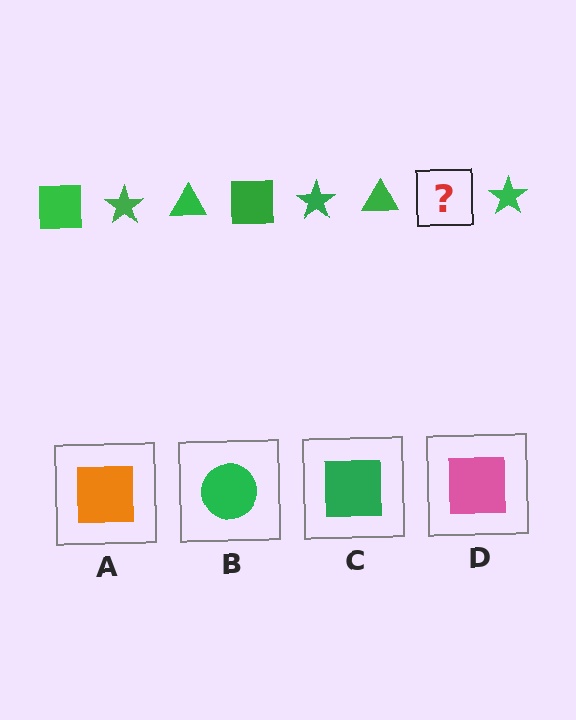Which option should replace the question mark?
Option C.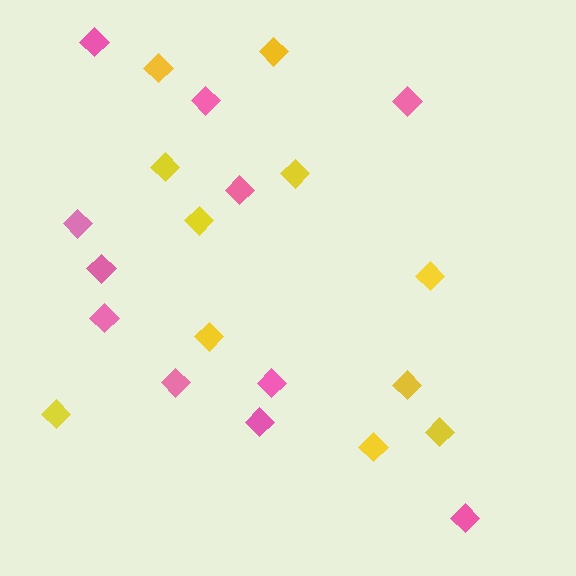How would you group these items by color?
There are 2 groups: one group of pink diamonds (11) and one group of yellow diamonds (11).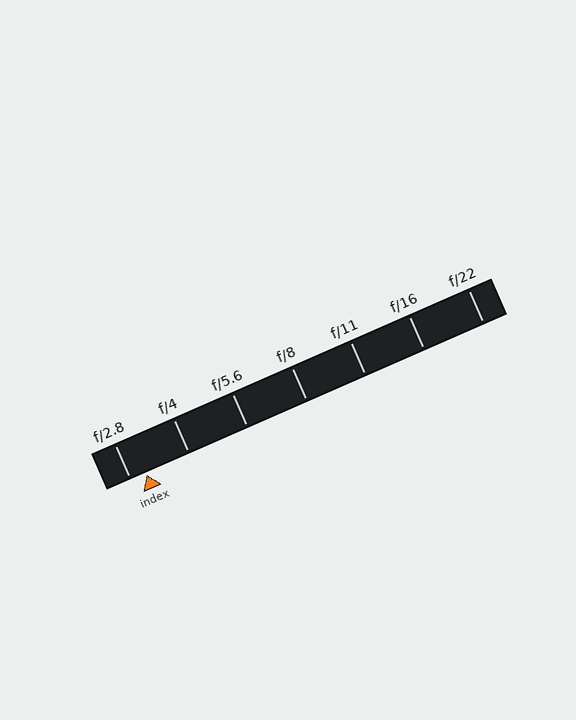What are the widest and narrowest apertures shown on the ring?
The widest aperture shown is f/2.8 and the narrowest is f/22.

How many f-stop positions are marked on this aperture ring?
There are 7 f-stop positions marked.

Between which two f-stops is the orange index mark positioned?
The index mark is between f/2.8 and f/4.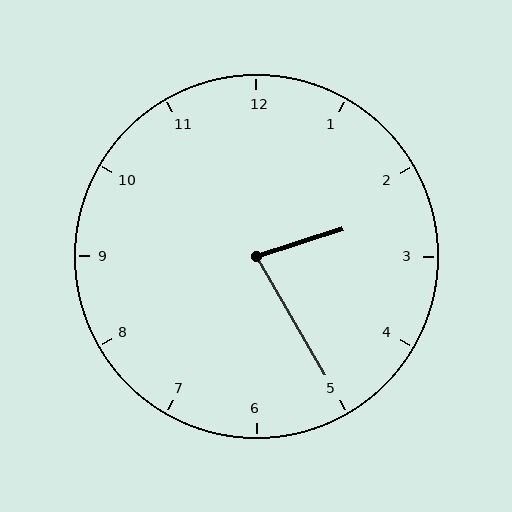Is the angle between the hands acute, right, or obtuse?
It is acute.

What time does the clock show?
2:25.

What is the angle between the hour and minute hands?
Approximately 78 degrees.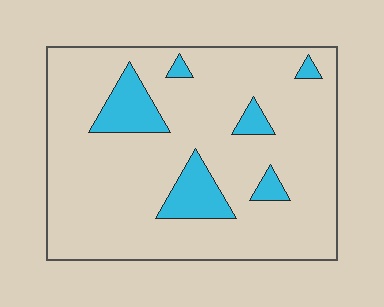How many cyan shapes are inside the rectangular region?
6.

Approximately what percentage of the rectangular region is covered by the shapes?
Approximately 15%.